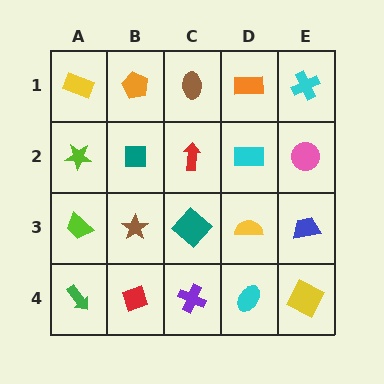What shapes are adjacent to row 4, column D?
A yellow semicircle (row 3, column D), a purple cross (row 4, column C), a yellow square (row 4, column E).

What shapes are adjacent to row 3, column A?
A lime star (row 2, column A), a green arrow (row 4, column A), a brown star (row 3, column B).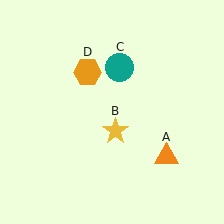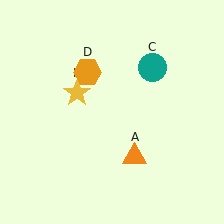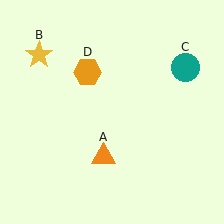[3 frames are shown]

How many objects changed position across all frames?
3 objects changed position: orange triangle (object A), yellow star (object B), teal circle (object C).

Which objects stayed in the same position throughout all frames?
Orange hexagon (object D) remained stationary.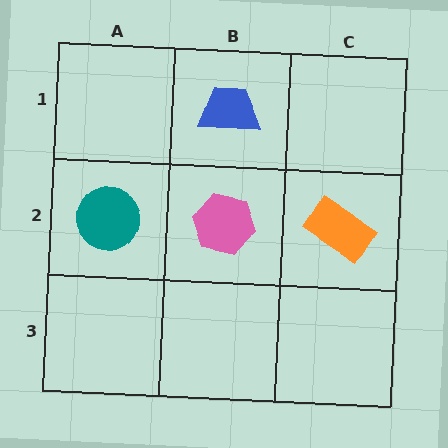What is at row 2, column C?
An orange rectangle.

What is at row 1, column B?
A blue trapezoid.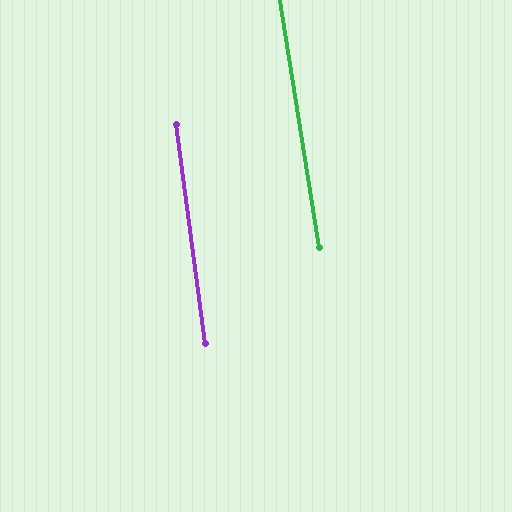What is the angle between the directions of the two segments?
Approximately 1 degree.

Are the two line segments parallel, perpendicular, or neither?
Parallel — their directions differ by only 1.3°.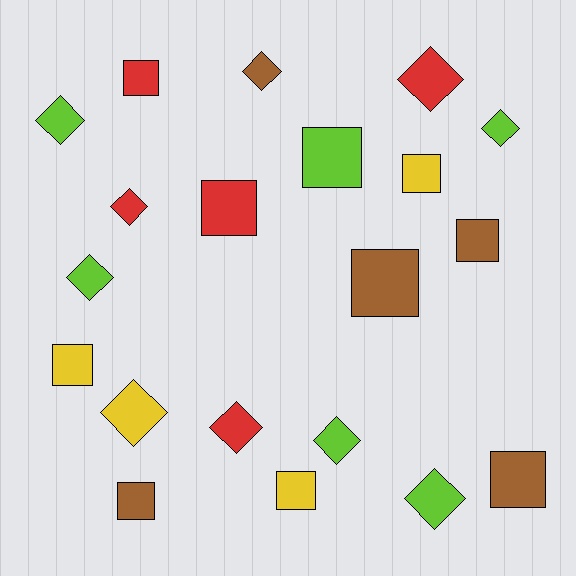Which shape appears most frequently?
Diamond, with 10 objects.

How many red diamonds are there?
There are 3 red diamonds.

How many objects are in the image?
There are 20 objects.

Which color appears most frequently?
Lime, with 6 objects.